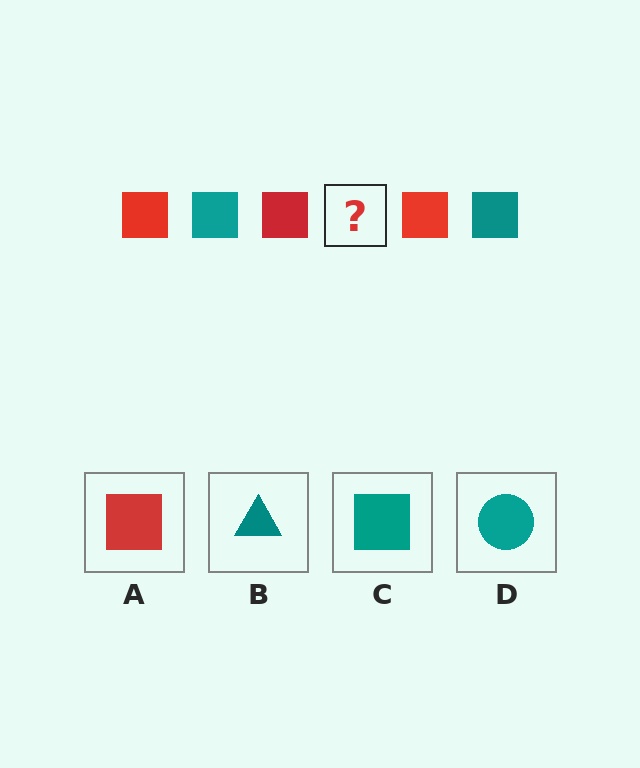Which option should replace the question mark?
Option C.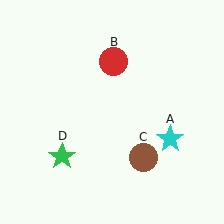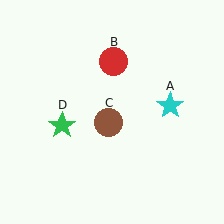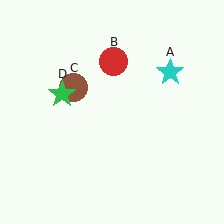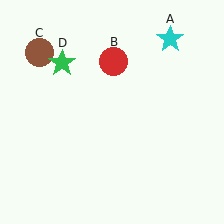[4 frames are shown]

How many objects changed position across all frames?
3 objects changed position: cyan star (object A), brown circle (object C), green star (object D).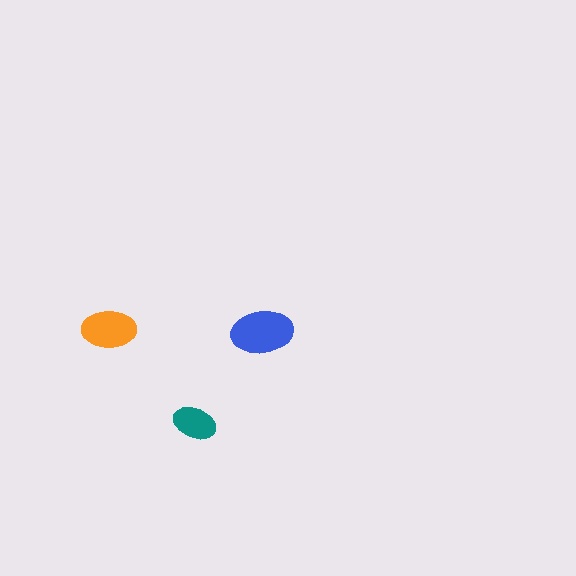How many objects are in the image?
There are 3 objects in the image.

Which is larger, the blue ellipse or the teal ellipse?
The blue one.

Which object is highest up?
The orange ellipse is topmost.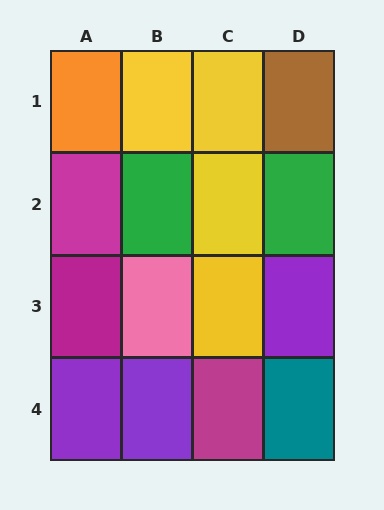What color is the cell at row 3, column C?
Yellow.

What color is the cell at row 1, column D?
Brown.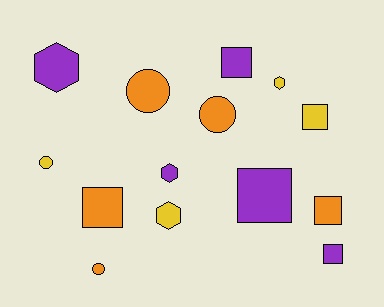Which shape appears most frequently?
Square, with 6 objects.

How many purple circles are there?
There are no purple circles.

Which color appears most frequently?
Orange, with 5 objects.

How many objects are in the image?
There are 14 objects.